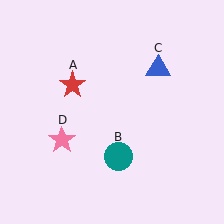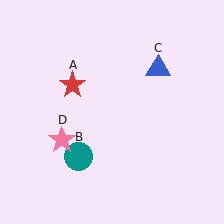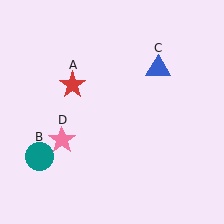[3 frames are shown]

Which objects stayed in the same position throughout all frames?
Red star (object A) and blue triangle (object C) and pink star (object D) remained stationary.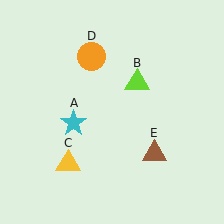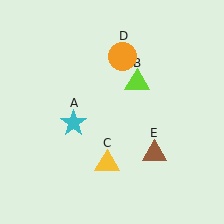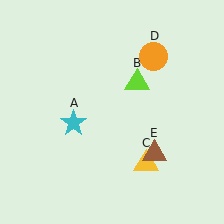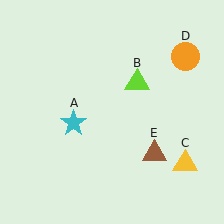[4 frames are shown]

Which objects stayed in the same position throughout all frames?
Cyan star (object A) and lime triangle (object B) and brown triangle (object E) remained stationary.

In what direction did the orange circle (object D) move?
The orange circle (object D) moved right.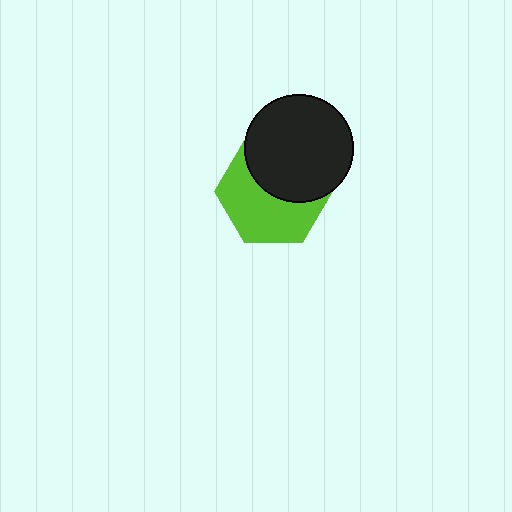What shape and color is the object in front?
The object in front is a black circle.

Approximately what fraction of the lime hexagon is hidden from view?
Roughly 44% of the lime hexagon is hidden behind the black circle.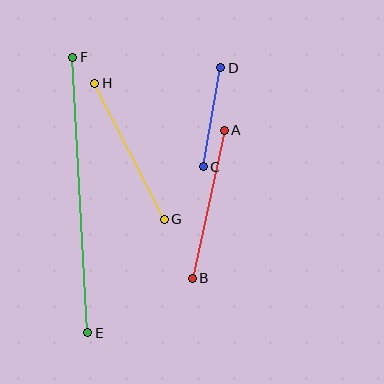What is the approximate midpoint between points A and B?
The midpoint is at approximately (208, 204) pixels.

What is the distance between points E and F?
The distance is approximately 276 pixels.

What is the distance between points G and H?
The distance is approximately 153 pixels.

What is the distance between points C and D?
The distance is approximately 101 pixels.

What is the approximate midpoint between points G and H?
The midpoint is at approximately (129, 151) pixels.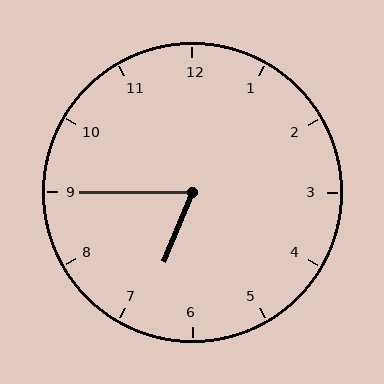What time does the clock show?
6:45.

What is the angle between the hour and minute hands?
Approximately 68 degrees.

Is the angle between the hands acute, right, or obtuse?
It is acute.